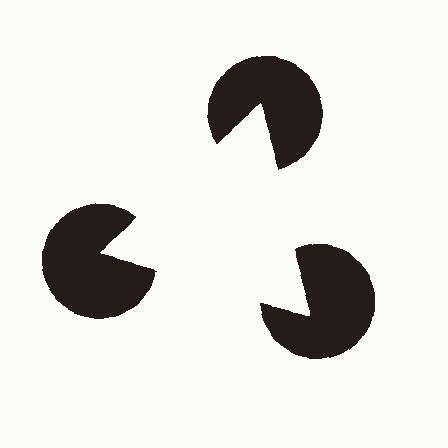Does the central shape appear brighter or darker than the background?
It typically appears slightly brighter than the background, even though no actual brightness change is drawn.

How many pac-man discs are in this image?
There are 3 — one at each vertex of the illusory triangle.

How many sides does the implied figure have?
3 sides.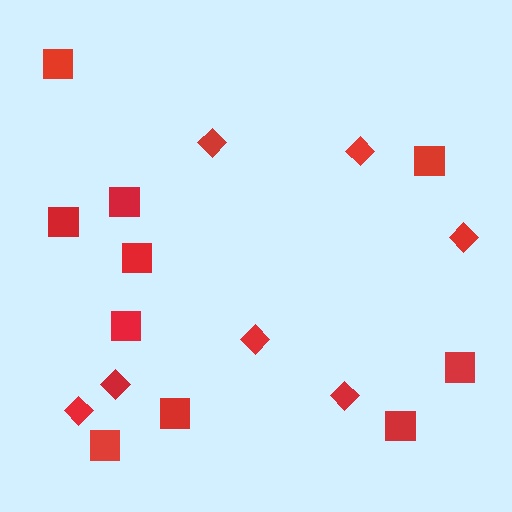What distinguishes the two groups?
There are 2 groups: one group of squares (10) and one group of diamonds (7).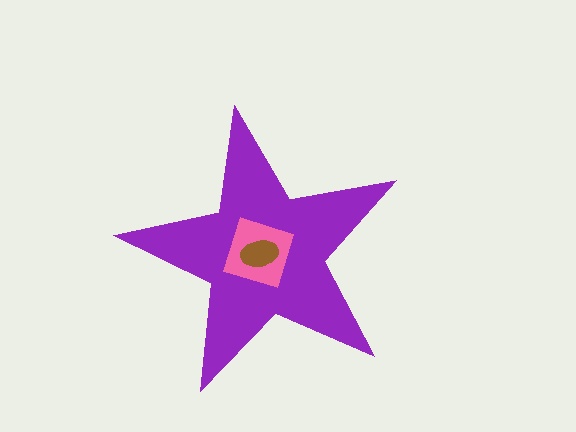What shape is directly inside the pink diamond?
The brown ellipse.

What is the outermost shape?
The purple star.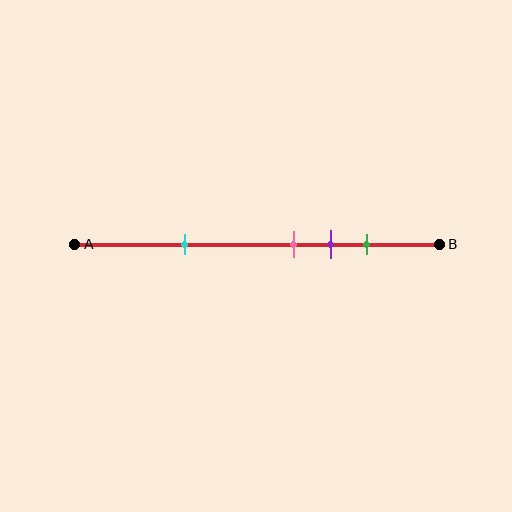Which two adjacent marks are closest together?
The pink and purple marks are the closest adjacent pair.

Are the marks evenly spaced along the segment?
No, the marks are not evenly spaced.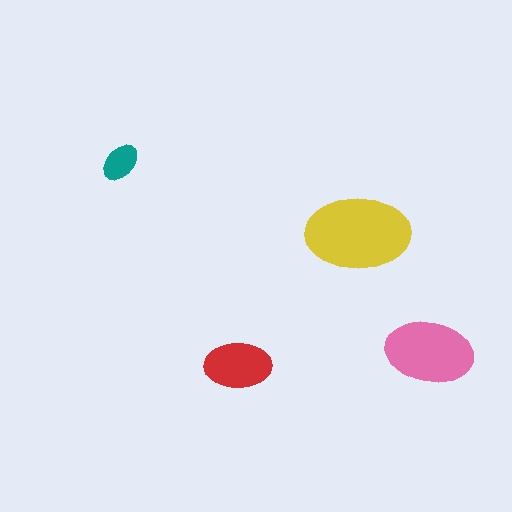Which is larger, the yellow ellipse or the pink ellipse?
The yellow one.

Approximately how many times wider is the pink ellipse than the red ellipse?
About 1.5 times wider.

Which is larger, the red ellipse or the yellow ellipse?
The yellow one.